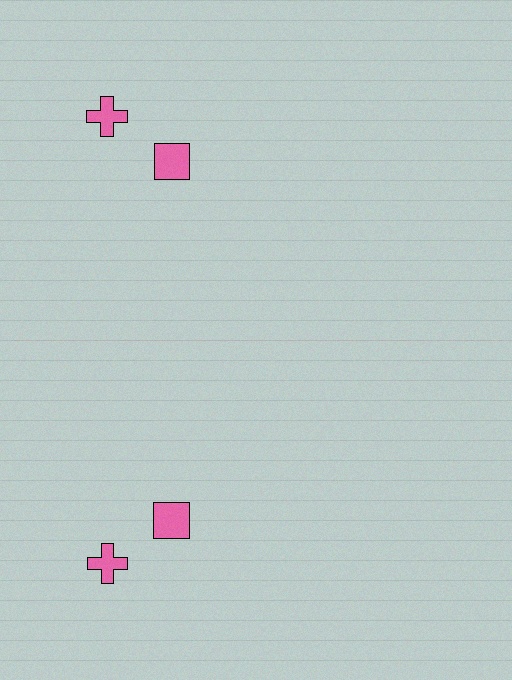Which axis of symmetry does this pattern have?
The pattern has a horizontal axis of symmetry running through the center of the image.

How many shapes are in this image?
There are 4 shapes in this image.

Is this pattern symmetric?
Yes, this pattern has bilateral (reflection) symmetry.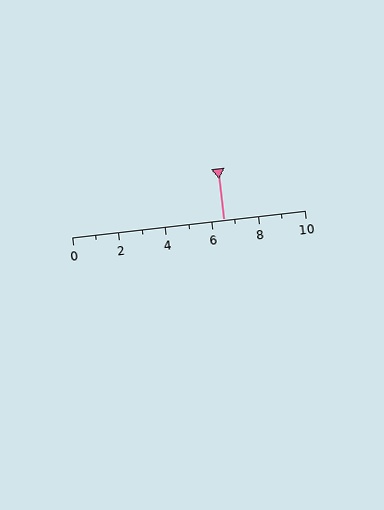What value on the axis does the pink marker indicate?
The marker indicates approximately 6.5.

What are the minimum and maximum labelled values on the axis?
The axis runs from 0 to 10.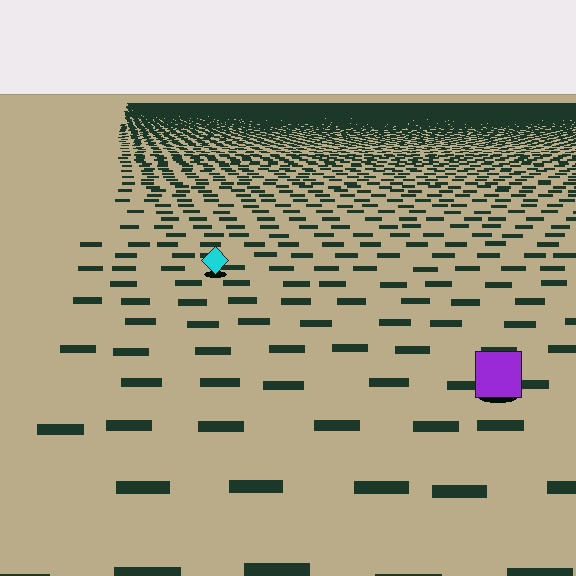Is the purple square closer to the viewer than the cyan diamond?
Yes. The purple square is closer — you can tell from the texture gradient: the ground texture is coarser near it.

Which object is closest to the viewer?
The purple square is closest. The texture marks near it are larger and more spread out.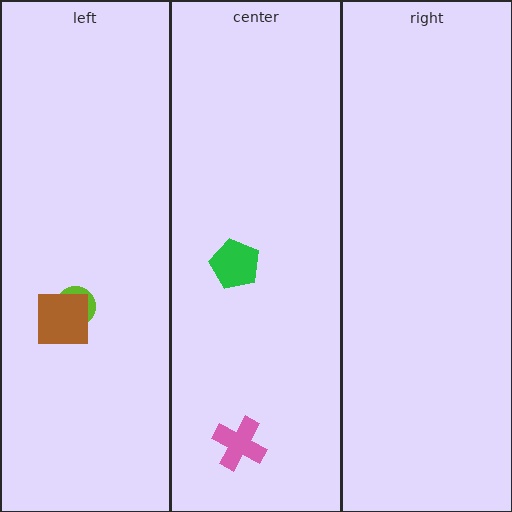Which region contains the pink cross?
The center region.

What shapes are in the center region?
The green pentagon, the pink cross.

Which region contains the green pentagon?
The center region.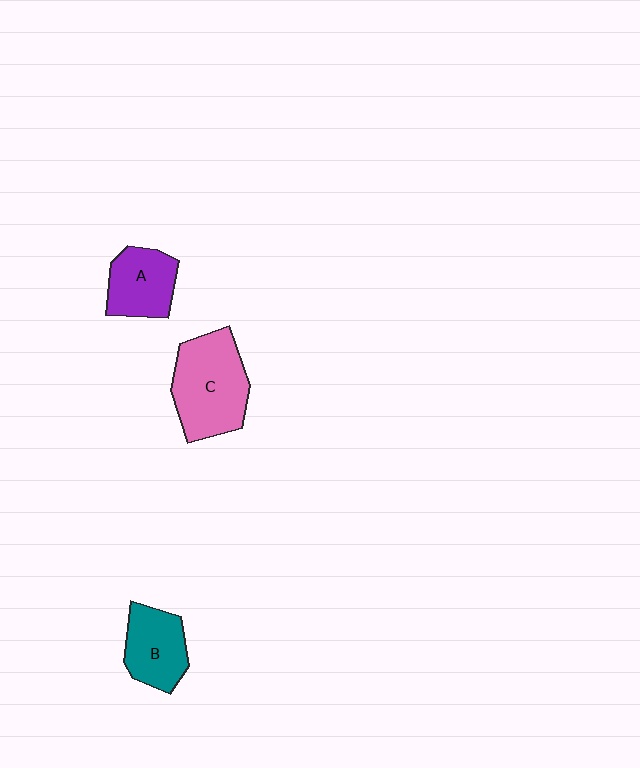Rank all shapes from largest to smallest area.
From largest to smallest: C (pink), B (teal), A (purple).